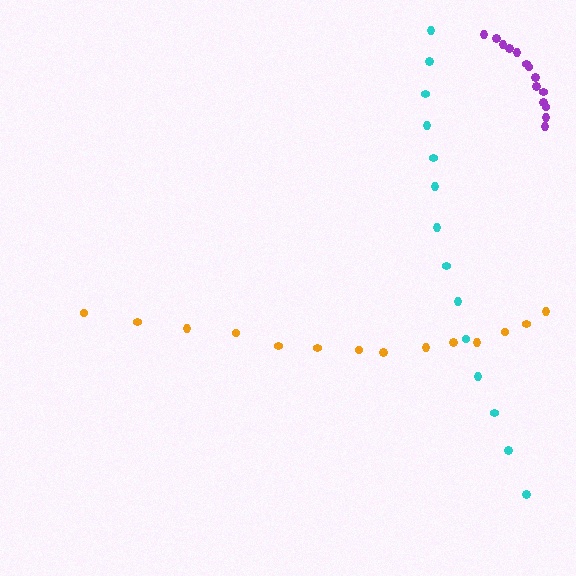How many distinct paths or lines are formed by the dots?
There are 3 distinct paths.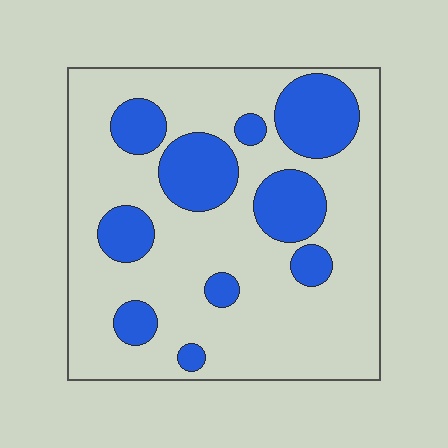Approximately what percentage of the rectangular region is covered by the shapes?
Approximately 25%.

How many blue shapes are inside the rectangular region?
10.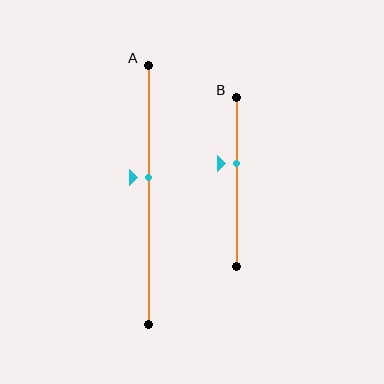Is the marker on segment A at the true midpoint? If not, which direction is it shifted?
No, the marker on segment A is shifted upward by about 7% of the segment length.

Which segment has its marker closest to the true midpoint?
Segment A has its marker closest to the true midpoint.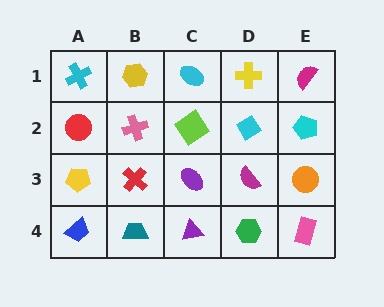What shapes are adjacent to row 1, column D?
A cyan diamond (row 2, column D), a cyan ellipse (row 1, column C), a magenta semicircle (row 1, column E).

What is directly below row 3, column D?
A green hexagon.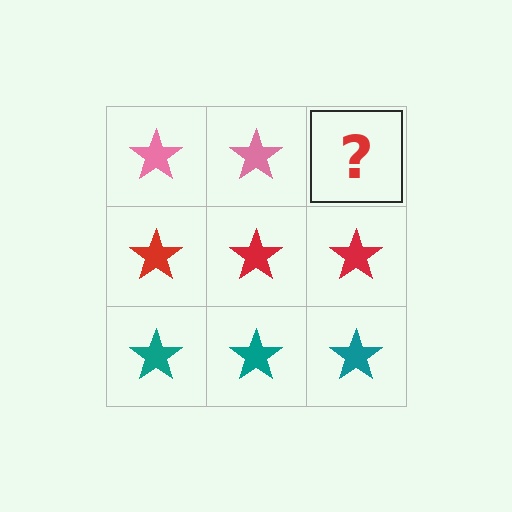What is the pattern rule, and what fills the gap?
The rule is that each row has a consistent color. The gap should be filled with a pink star.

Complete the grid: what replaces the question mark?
The question mark should be replaced with a pink star.